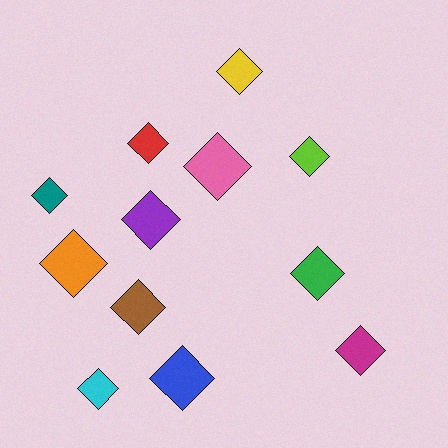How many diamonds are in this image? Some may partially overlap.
There are 12 diamonds.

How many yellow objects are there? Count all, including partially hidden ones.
There is 1 yellow object.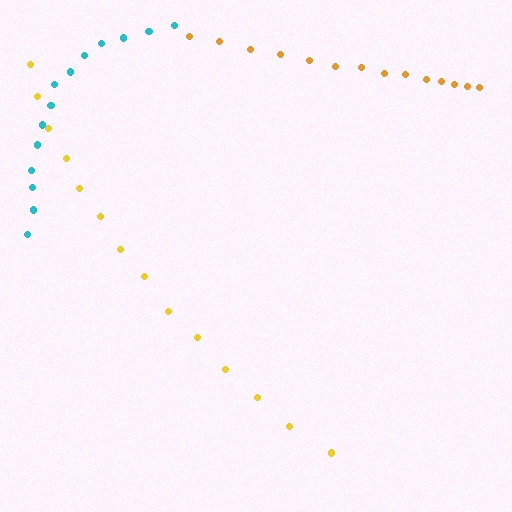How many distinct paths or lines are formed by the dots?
There are 3 distinct paths.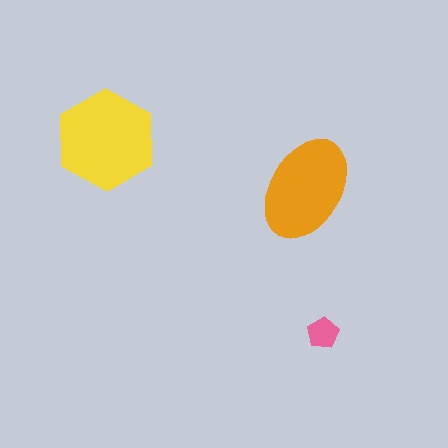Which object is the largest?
The yellow hexagon.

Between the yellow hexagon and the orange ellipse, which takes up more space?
The yellow hexagon.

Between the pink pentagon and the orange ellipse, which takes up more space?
The orange ellipse.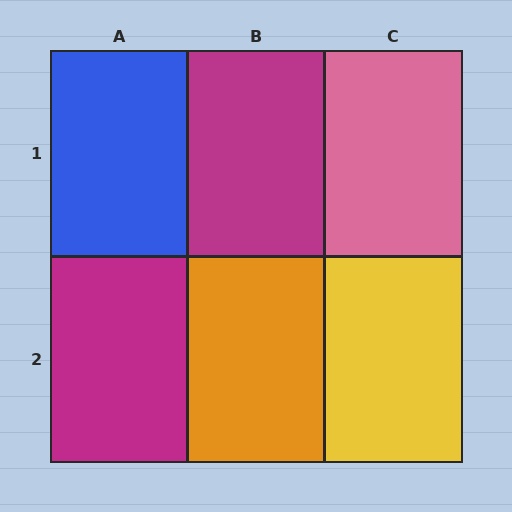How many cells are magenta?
2 cells are magenta.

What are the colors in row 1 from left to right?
Blue, magenta, pink.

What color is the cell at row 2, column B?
Orange.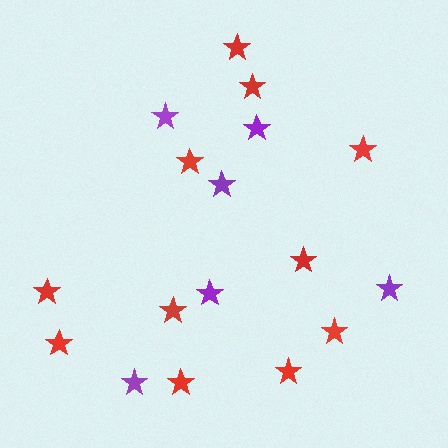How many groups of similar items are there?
There are 2 groups: one group of red stars (11) and one group of purple stars (6).